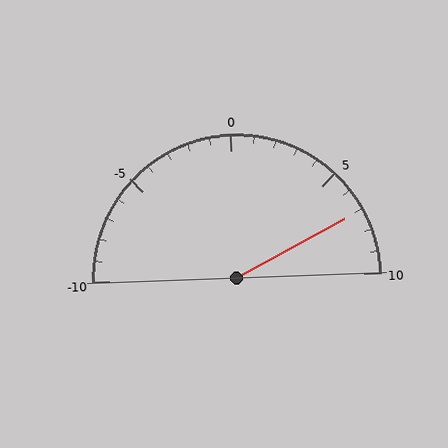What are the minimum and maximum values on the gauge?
The gauge ranges from -10 to 10.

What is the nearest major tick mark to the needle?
The nearest major tick mark is 5.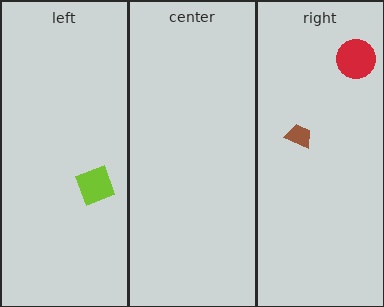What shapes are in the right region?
The brown trapezoid, the red circle.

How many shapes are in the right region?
2.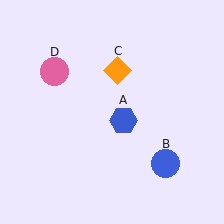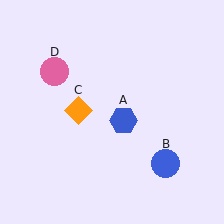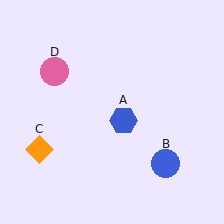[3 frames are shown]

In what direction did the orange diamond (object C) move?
The orange diamond (object C) moved down and to the left.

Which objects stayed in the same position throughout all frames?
Blue hexagon (object A) and blue circle (object B) and pink circle (object D) remained stationary.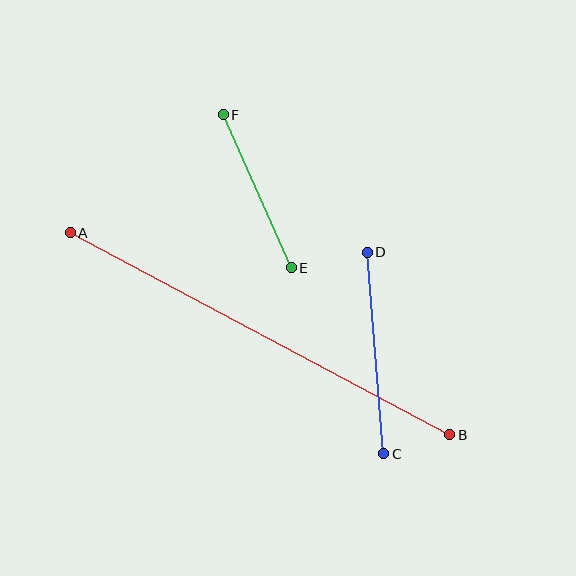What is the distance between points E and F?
The distance is approximately 167 pixels.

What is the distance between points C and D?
The distance is approximately 202 pixels.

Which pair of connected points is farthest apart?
Points A and B are farthest apart.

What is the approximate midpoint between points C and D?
The midpoint is at approximately (376, 353) pixels.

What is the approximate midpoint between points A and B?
The midpoint is at approximately (260, 334) pixels.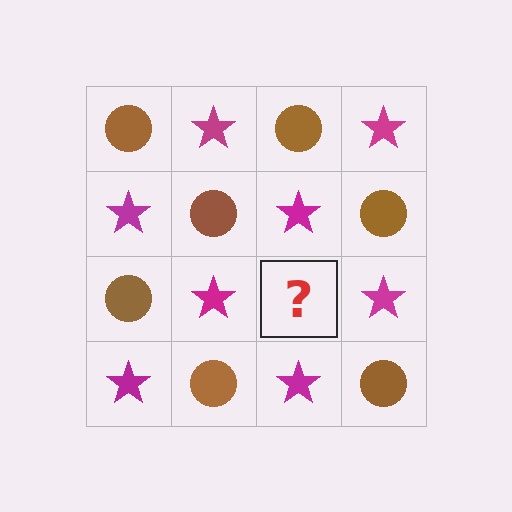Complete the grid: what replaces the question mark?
The question mark should be replaced with a brown circle.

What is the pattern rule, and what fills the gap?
The rule is that it alternates brown circle and magenta star in a checkerboard pattern. The gap should be filled with a brown circle.